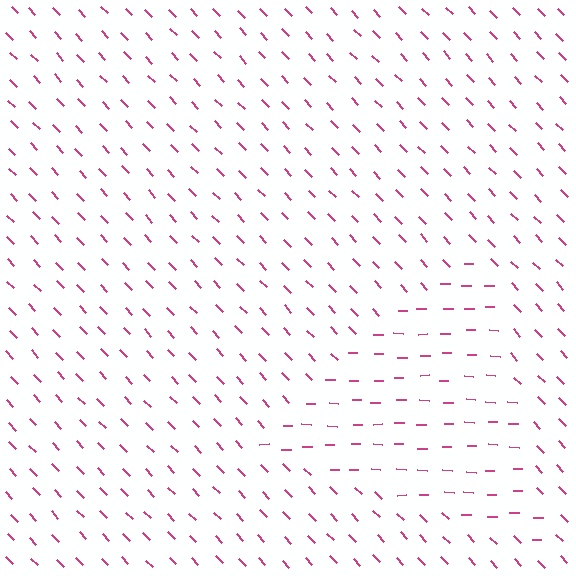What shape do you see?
I see a triangle.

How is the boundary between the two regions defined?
The boundary is defined purely by a change in line orientation (approximately 45 degrees difference). All lines are the same color and thickness.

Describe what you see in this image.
The image is filled with small magenta line segments. A triangle region in the image has lines oriented differently from the surrounding lines, creating a visible texture boundary.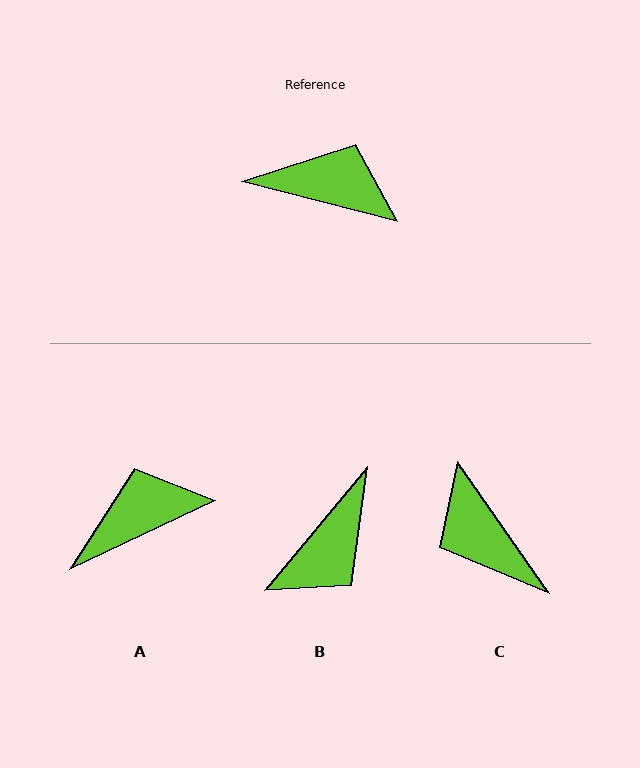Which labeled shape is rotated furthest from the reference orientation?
C, about 139 degrees away.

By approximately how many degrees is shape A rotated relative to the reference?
Approximately 40 degrees counter-clockwise.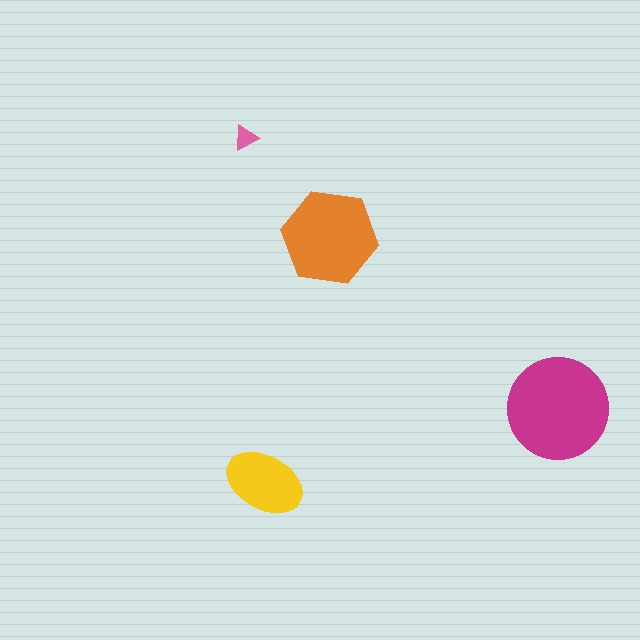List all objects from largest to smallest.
The magenta circle, the orange hexagon, the yellow ellipse, the pink triangle.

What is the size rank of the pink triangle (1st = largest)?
4th.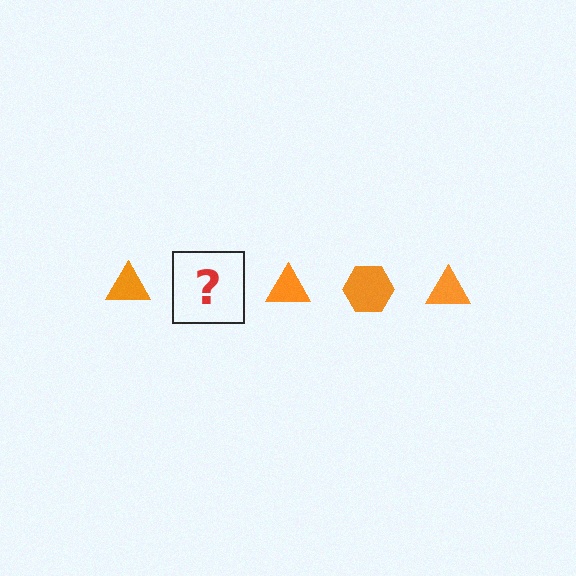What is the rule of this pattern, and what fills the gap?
The rule is that the pattern cycles through triangle, hexagon shapes in orange. The gap should be filled with an orange hexagon.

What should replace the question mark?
The question mark should be replaced with an orange hexagon.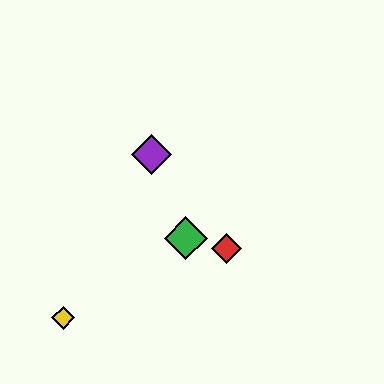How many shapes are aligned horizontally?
2 shapes (the blue diamond, the purple diamond) are aligned horizontally.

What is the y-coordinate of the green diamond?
The green diamond is at y≈238.